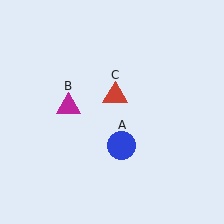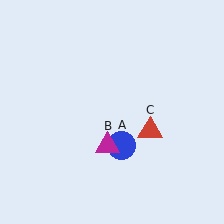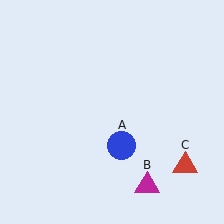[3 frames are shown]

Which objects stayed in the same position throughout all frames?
Blue circle (object A) remained stationary.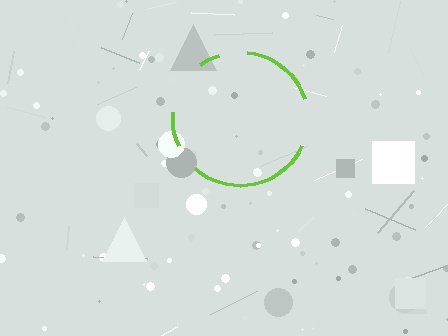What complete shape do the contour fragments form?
The contour fragments form a circle.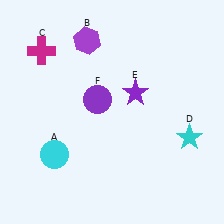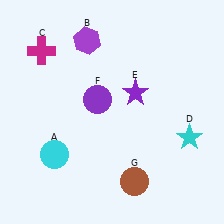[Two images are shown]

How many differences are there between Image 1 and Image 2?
There is 1 difference between the two images.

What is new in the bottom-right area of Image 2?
A brown circle (G) was added in the bottom-right area of Image 2.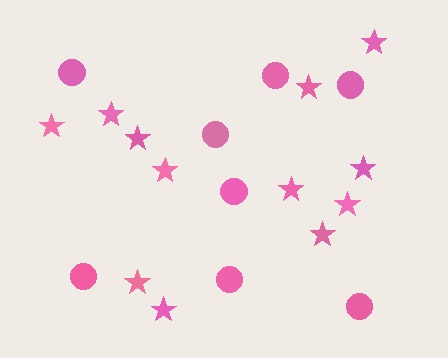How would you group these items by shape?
There are 2 groups: one group of circles (8) and one group of stars (12).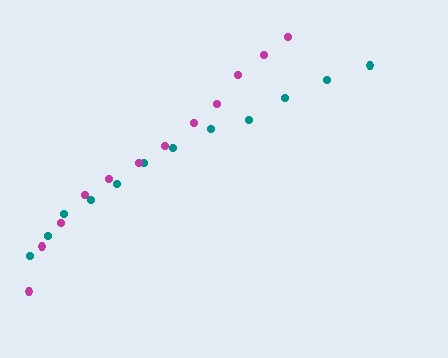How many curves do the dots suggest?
There are 2 distinct paths.